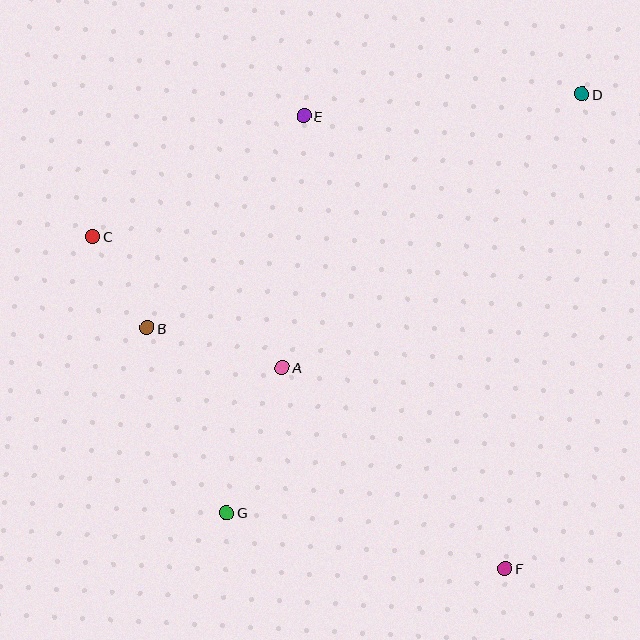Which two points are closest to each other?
Points B and C are closest to each other.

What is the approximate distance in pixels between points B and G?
The distance between B and G is approximately 201 pixels.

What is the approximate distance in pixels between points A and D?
The distance between A and D is approximately 405 pixels.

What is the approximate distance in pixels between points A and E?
The distance between A and E is approximately 253 pixels.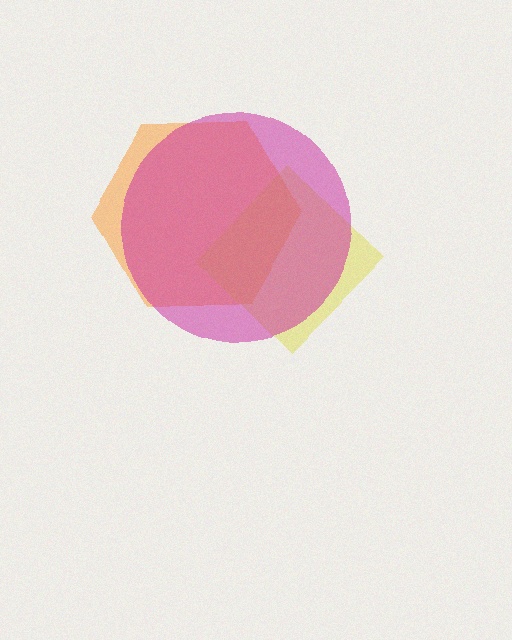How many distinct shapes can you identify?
There are 3 distinct shapes: an orange hexagon, a yellow diamond, a magenta circle.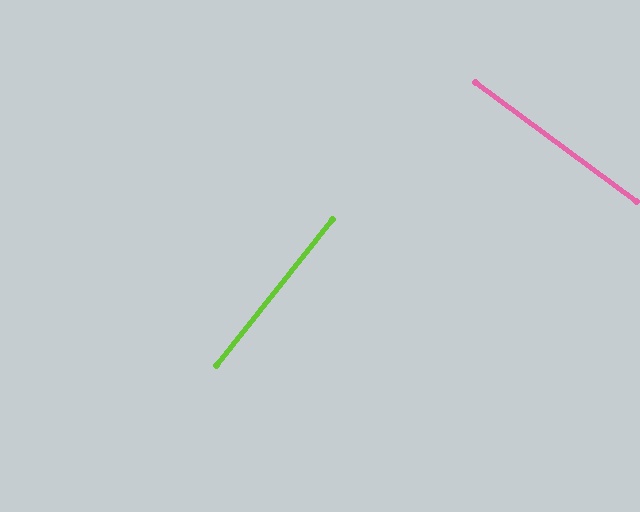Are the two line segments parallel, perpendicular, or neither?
Perpendicular — they meet at approximately 88°.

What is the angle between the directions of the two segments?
Approximately 88 degrees.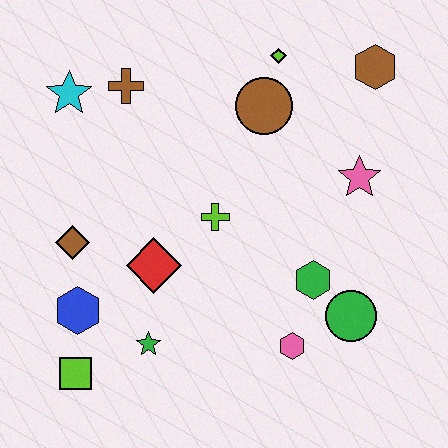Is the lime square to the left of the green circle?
Yes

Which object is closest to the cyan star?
The brown cross is closest to the cyan star.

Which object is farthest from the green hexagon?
The cyan star is farthest from the green hexagon.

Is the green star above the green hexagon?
No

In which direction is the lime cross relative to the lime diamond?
The lime cross is below the lime diamond.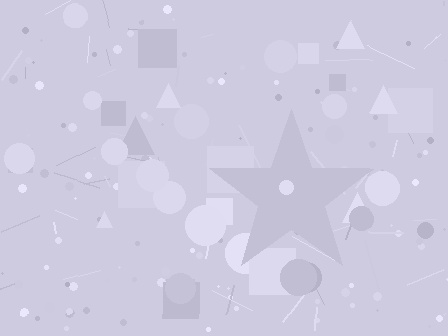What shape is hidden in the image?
A star is hidden in the image.